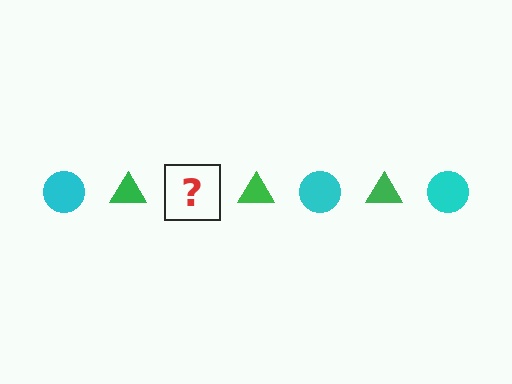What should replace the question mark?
The question mark should be replaced with a cyan circle.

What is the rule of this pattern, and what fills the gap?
The rule is that the pattern alternates between cyan circle and green triangle. The gap should be filled with a cyan circle.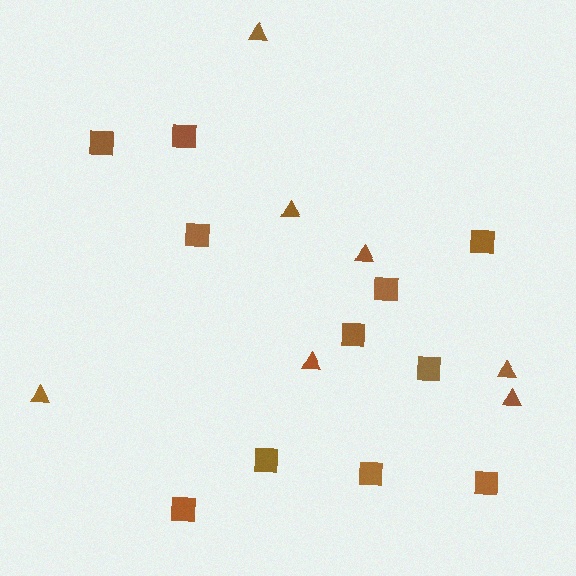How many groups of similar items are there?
There are 2 groups: one group of triangles (7) and one group of squares (11).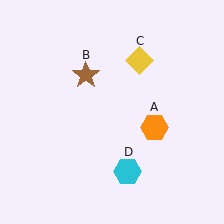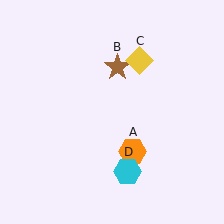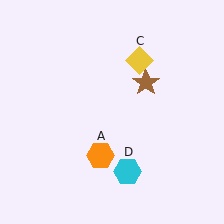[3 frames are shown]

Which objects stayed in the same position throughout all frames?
Yellow diamond (object C) and cyan hexagon (object D) remained stationary.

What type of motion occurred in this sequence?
The orange hexagon (object A), brown star (object B) rotated clockwise around the center of the scene.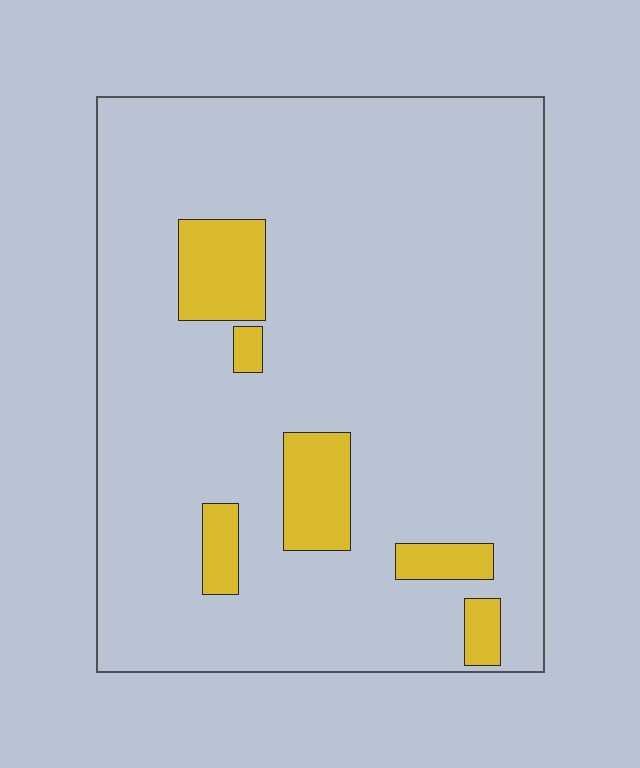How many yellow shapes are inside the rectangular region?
6.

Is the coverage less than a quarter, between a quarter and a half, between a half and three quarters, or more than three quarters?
Less than a quarter.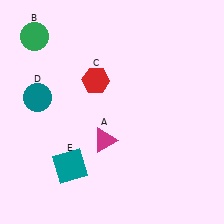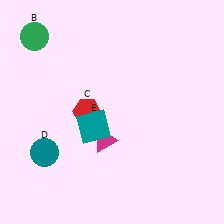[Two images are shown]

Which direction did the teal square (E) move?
The teal square (E) moved up.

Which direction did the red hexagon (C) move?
The red hexagon (C) moved down.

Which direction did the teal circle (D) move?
The teal circle (D) moved down.